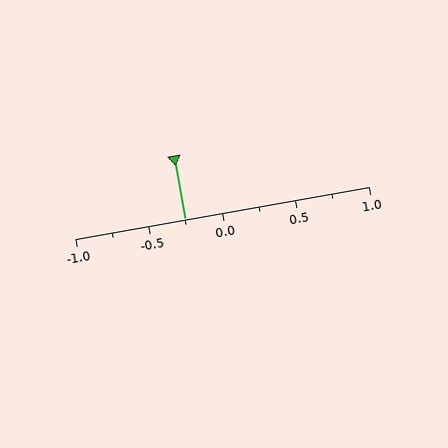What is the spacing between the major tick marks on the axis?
The major ticks are spaced 0.5 apart.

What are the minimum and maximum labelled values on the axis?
The axis runs from -1.0 to 1.0.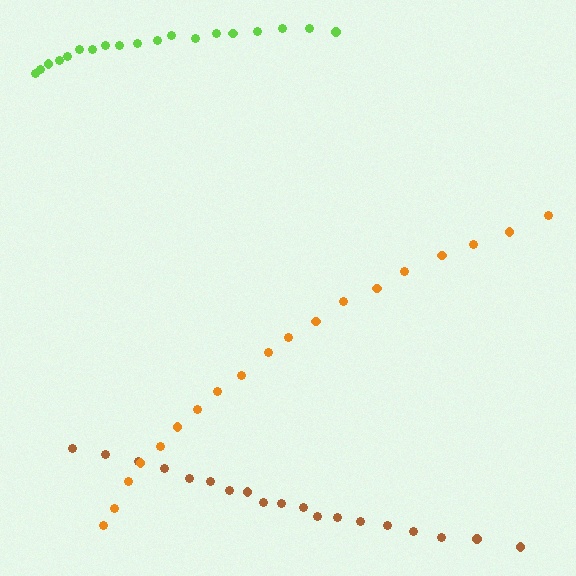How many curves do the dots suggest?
There are 3 distinct paths.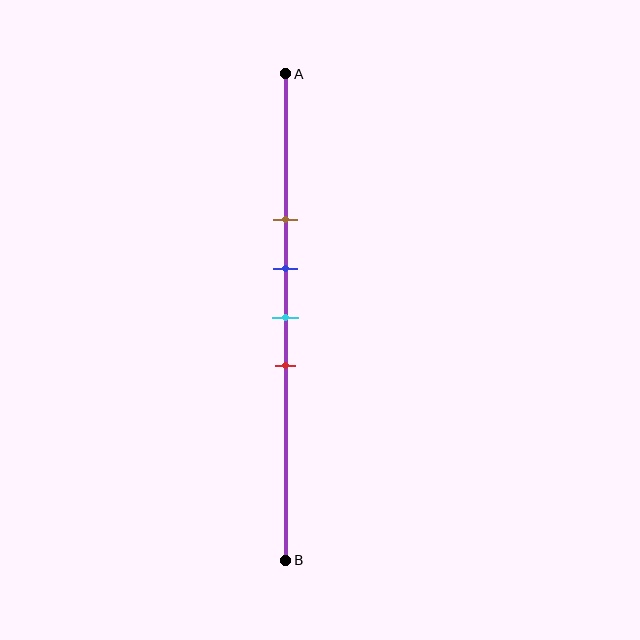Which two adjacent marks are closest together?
The blue and cyan marks are the closest adjacent pair.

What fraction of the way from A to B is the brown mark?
The brown mark is approximately 30% (0.3) of the way from A to B.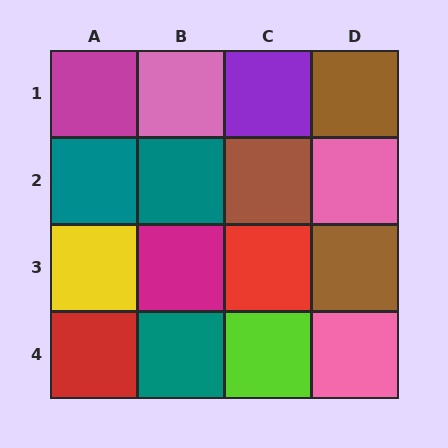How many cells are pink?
3 cells are pink.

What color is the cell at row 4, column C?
Lime.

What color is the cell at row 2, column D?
Pink.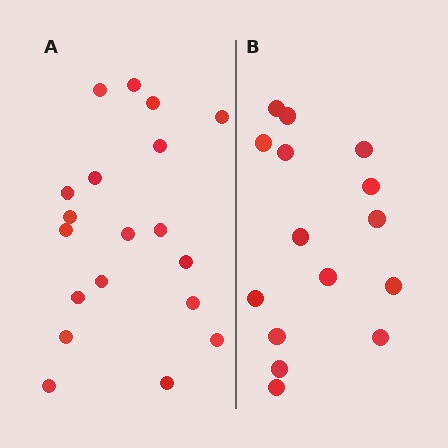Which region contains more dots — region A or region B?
Region A (the left region) has more dots.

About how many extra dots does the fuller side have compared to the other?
Region A has about 4 more dots than region B.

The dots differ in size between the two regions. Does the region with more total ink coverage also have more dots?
No. Region B has more total ink coverage because its dots are larger, but region A actually contains more individual dots. Total area can be misleading — the number of items is what matters here.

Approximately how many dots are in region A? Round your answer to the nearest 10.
About 20 dots. (The exact count is 19, which rounds to 20.)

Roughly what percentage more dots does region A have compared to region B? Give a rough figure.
About 25% more.